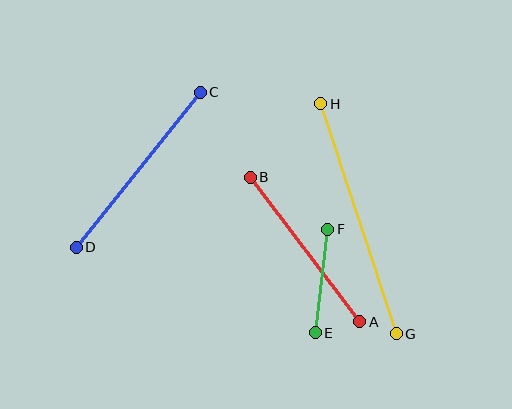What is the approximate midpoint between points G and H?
The midpoint is at approximately (358, 219) pixels.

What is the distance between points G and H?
The distance is approximately 242 pixels.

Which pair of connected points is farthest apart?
Points G and H are farthest apart.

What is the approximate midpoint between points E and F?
The midpoint is at approximately (321, 281) pixels.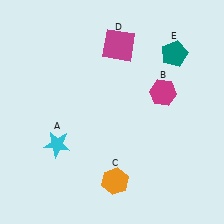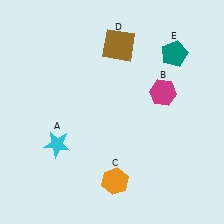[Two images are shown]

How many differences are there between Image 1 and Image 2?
There is 1 difference between the two images.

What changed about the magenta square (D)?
In Image 1, D is magenta. In Image 2, it changed to brown.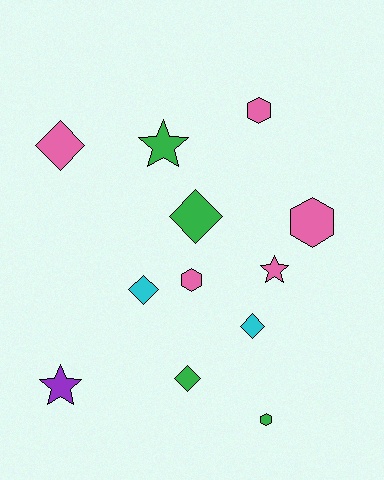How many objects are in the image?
There are 12 objects.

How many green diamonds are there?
There are 2 green diamonds.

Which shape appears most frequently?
Diamond, with 5 objects.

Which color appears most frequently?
Pink, with 5 objects.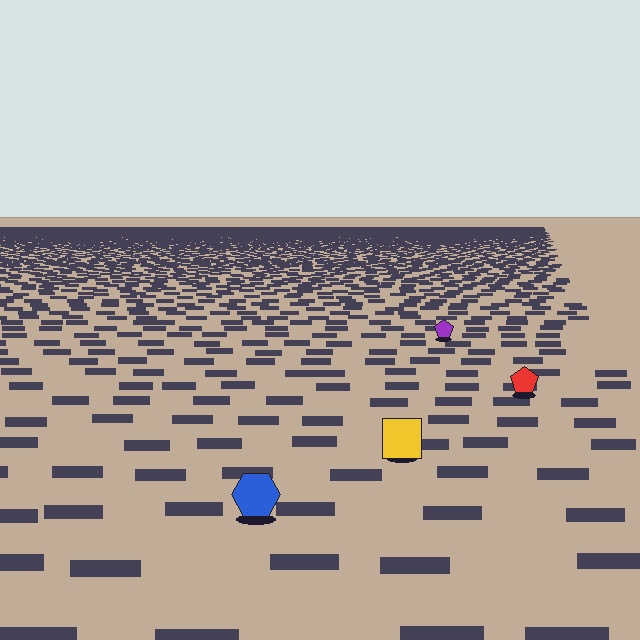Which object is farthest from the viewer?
The purple pentagon is farthest from the viewer. It appears smaller and the ground texture around it is denser.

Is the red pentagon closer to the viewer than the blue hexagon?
No. The blue hexagon is closer — you can tell from the texture gradient: the ground texture is coarser near it.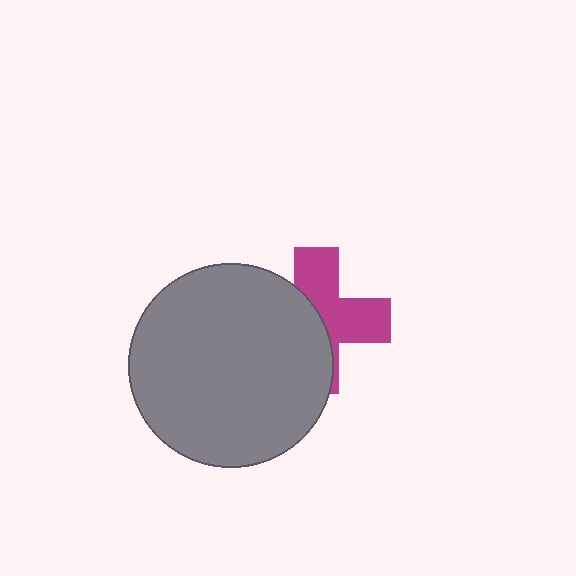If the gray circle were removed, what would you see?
You would see the complete magenta cross.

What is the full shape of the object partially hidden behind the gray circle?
The partially hidden object is a magenta cross.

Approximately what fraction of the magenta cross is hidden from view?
Roughly 50% of the magenta cross is hidden behind the gray circle.